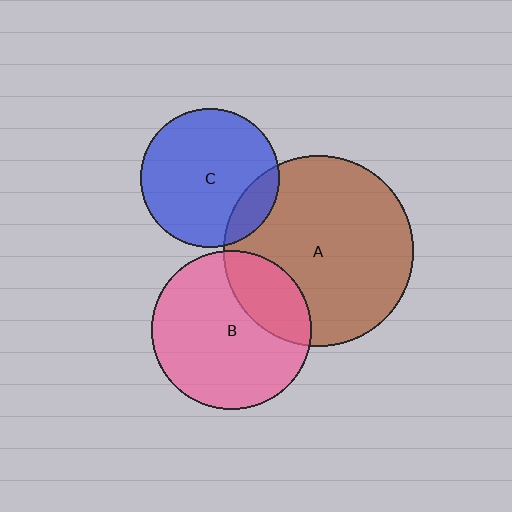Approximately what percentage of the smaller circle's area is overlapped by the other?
Approximately 25%.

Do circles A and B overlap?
Yes.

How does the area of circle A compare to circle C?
Approximately 1.9 times.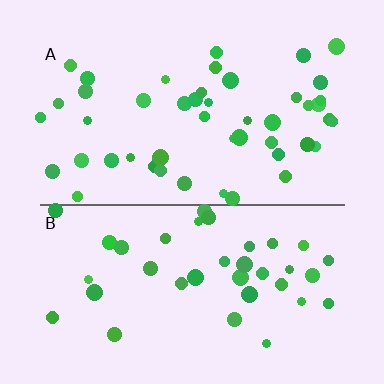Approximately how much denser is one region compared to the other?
Approximately 1.3× — region A over region B.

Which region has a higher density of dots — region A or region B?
A (the top).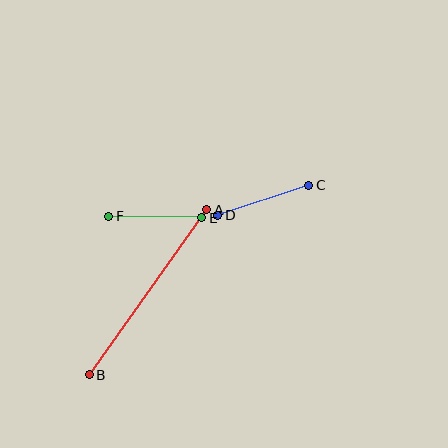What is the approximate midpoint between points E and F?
The midpoint is at approximately (155, 217) pixels.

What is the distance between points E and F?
The distance is approximately 93 pixels.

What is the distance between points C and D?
The distance is approximately 96 pixels.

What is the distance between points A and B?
The distance is approximately 202 pixels.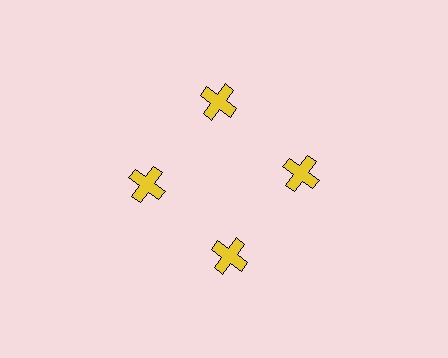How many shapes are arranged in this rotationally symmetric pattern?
There are 4 shapes, arranged in 4 groups of 1.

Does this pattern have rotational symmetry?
Yes, this pattern has 4-fold rotational symmetry. It looks the same after rotating 90 degrees around the center.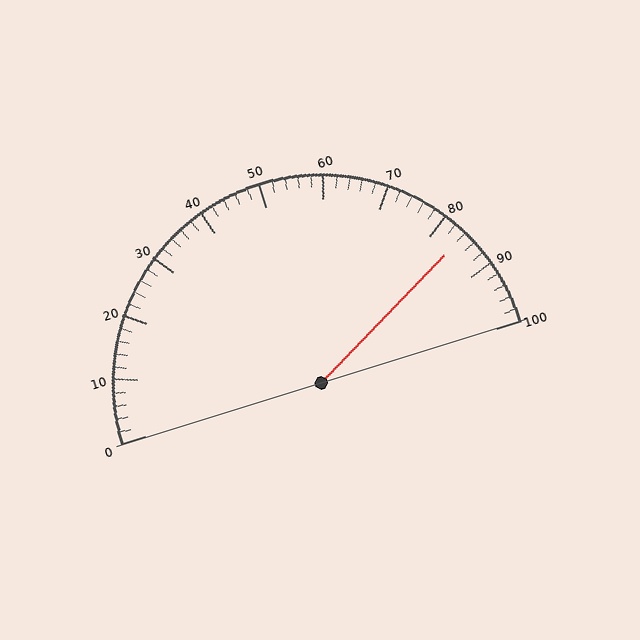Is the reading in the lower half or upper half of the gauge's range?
The reading is in the upper half of the range (0 to 100).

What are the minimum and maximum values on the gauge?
The gauge ranges from 0 to 100.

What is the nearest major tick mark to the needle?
The nearest major tick mark is 80.